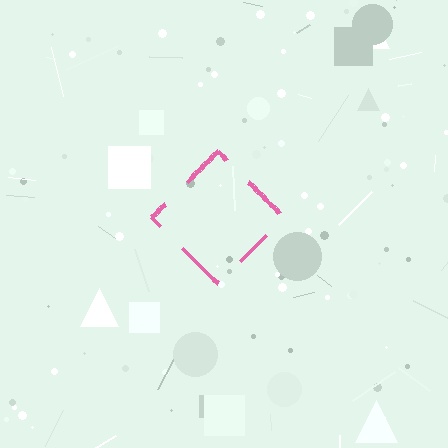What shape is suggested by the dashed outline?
The dashed outline suggests a diamond.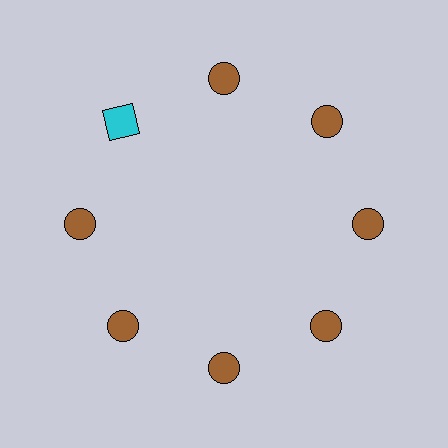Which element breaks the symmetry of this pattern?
The cyan square at roughly the 10 o'clock position breaks the symmetry. All other shapes are brown circles.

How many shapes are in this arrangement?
There are 8 shapes arranged in a ring pattern.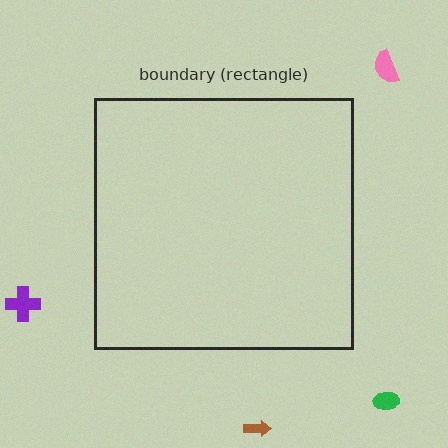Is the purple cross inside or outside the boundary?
Outside.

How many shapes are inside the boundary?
0 inside, 4 outside.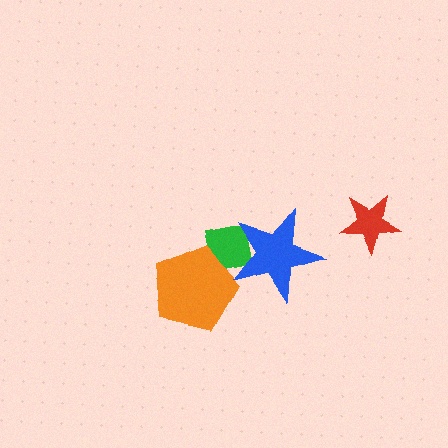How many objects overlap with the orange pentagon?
1 object overlaps with the orange pentagon.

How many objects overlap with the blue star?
1 object overlaps with the blue star.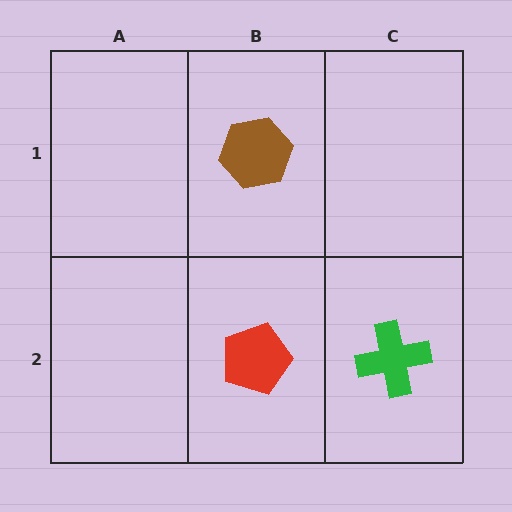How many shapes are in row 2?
2 shapes.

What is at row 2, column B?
A red pentagon.